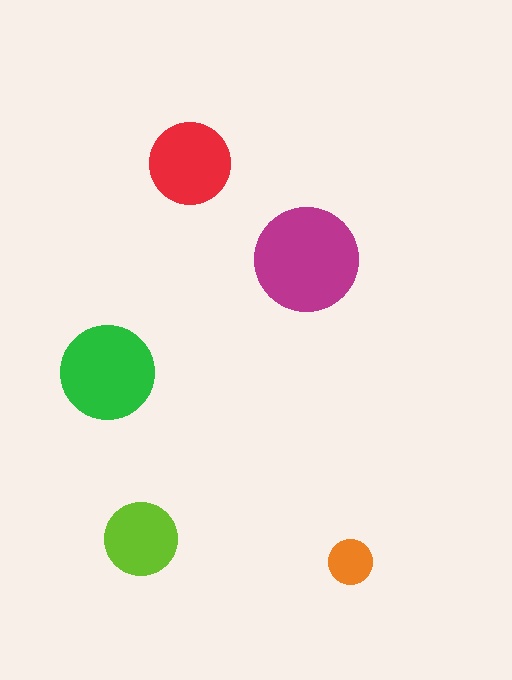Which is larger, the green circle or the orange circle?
The green one.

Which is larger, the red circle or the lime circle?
The red one.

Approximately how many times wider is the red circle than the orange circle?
About 2 times wider.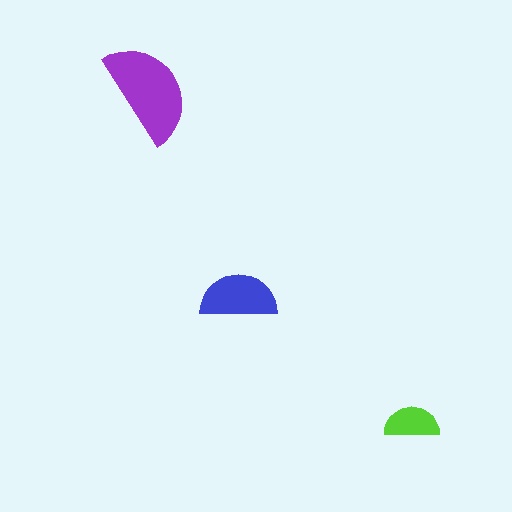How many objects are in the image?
There are 3 objects in the image.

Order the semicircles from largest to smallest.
the purple one, the blue one, the lime one.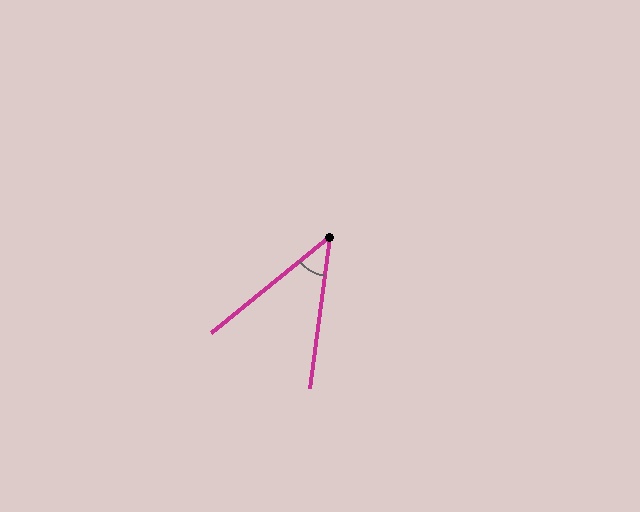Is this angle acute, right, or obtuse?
It is acute.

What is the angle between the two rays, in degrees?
Approximately 43 degrees.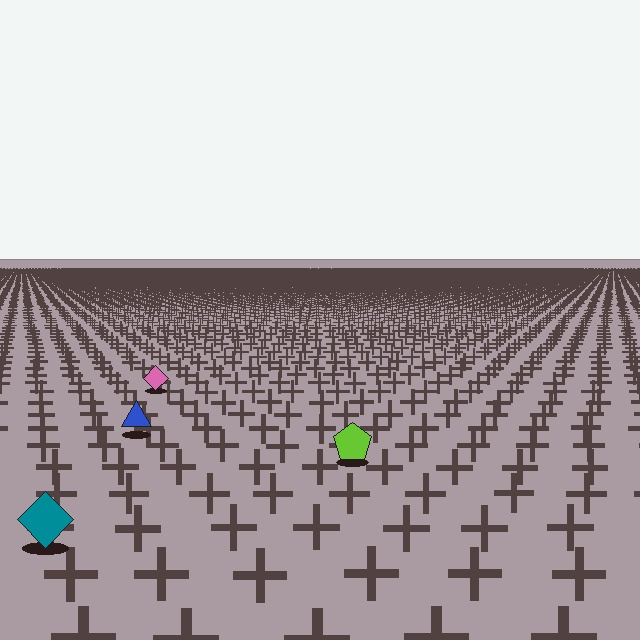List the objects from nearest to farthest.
From nearest to farthest: the teal diamond, the lime pentagon, the blue triangle, the pink diamond.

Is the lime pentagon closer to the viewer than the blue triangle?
Yes. The lime pentagon is closer — you can tell from the texture gradient: the ground texture is coarser near it.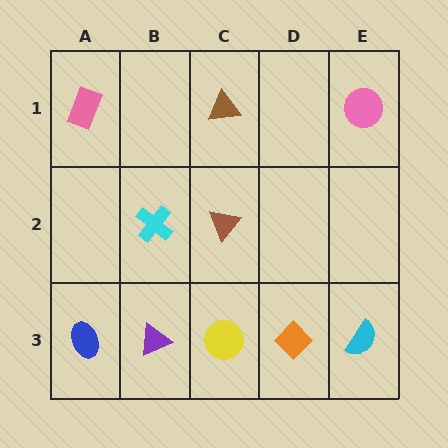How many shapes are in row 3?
5 shapes.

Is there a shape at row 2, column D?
No, that cell is empty.